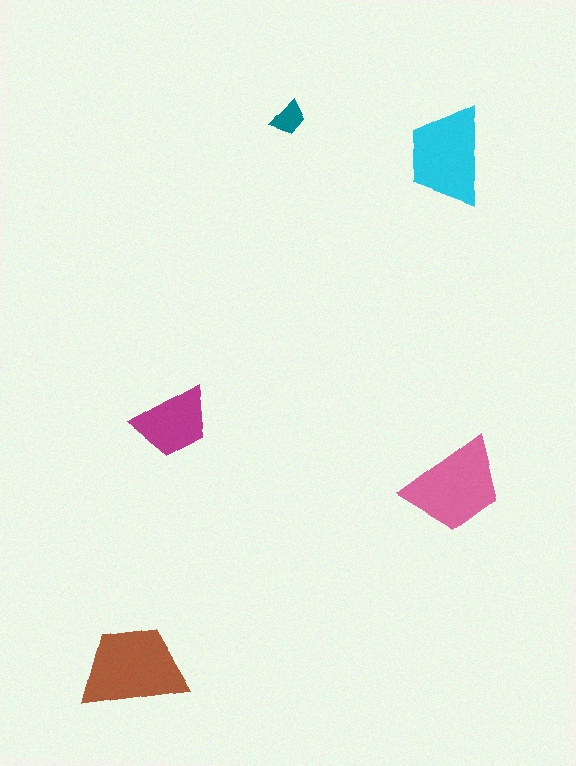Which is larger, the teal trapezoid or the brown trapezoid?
The brown one.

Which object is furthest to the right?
The pink trapezoid is rightmost.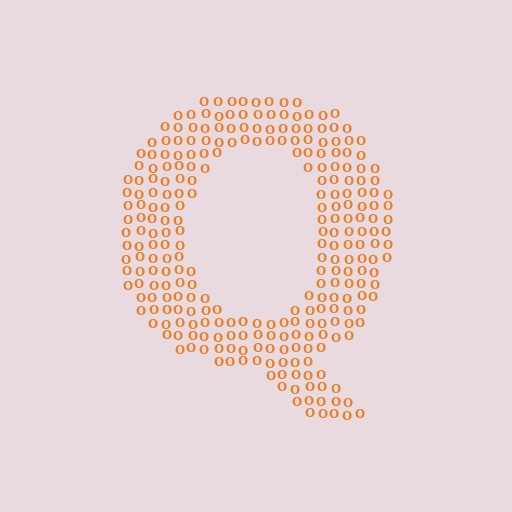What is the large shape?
The large shape is the letter Q.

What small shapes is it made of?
It is made of small letter O's.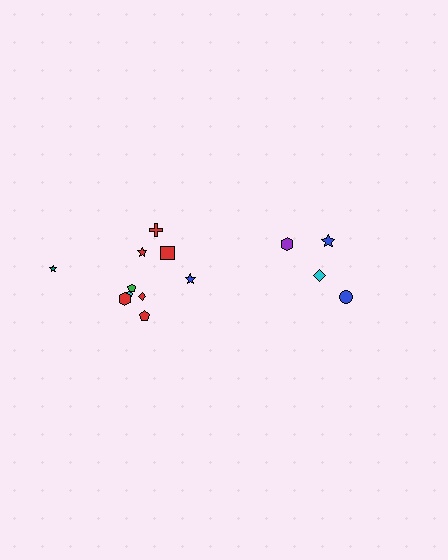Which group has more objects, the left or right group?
The left group.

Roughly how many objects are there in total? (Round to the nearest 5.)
Roughly 15 objects in total.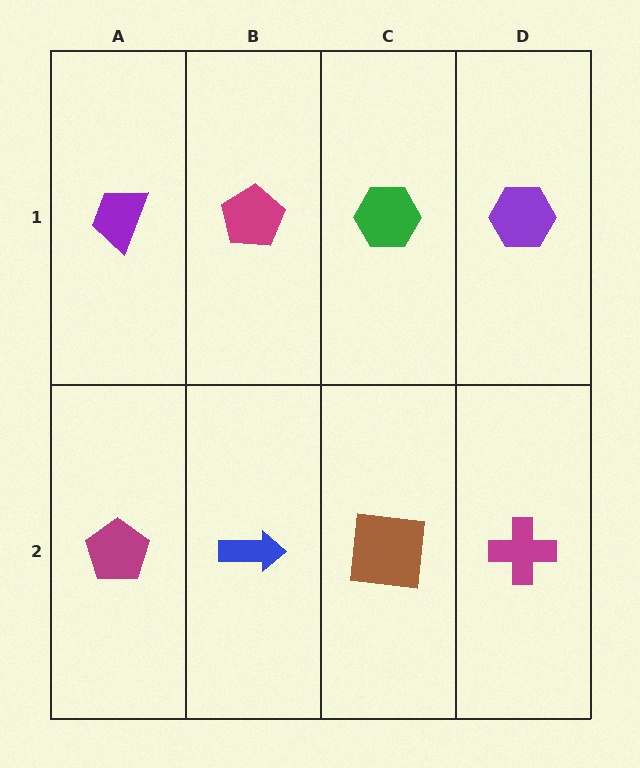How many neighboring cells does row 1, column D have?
2.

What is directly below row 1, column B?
A blue arrow.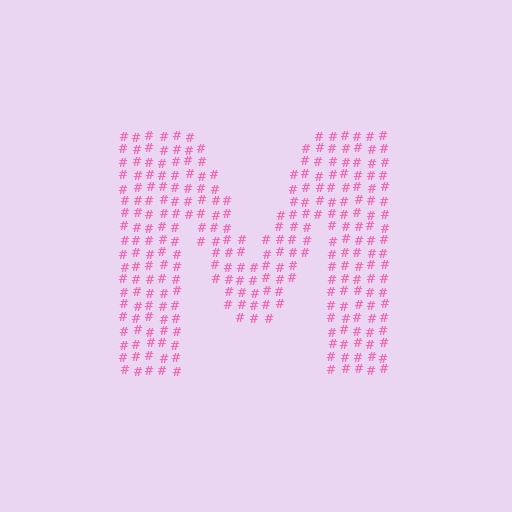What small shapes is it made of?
It is made of small hash symbols.